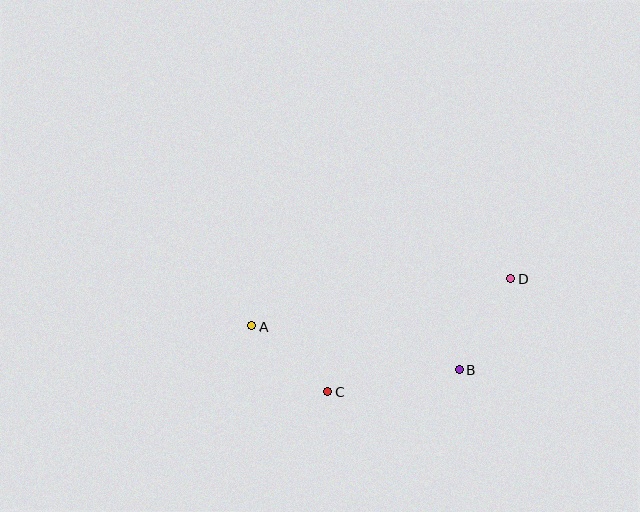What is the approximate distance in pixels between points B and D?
The distance between B and D is approximately 105 pixels.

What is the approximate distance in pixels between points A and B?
The distance between A and B is approximately 211 pixels.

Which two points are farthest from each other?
Points A and D are farthest from each other.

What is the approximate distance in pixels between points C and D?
The distance between C and D is approximately 215 pixels.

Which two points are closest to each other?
Points A and C are closest to each other.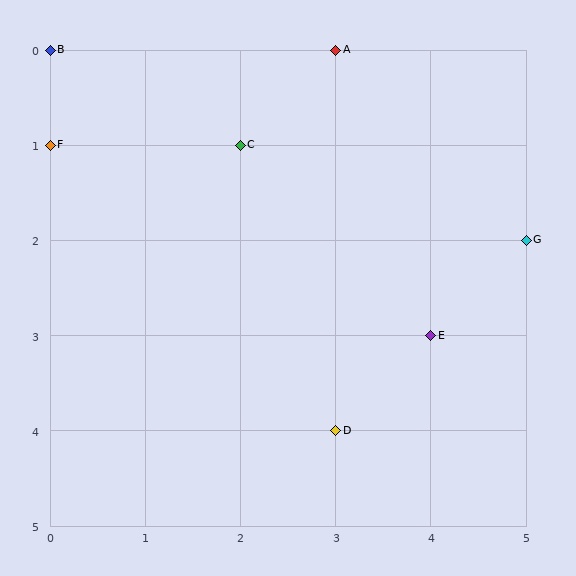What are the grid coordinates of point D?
Point D is at grid coordinates (3, 4).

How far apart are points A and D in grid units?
Points A and D are 4 rows apart.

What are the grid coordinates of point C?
Point C is at grid coordinates (2, 1).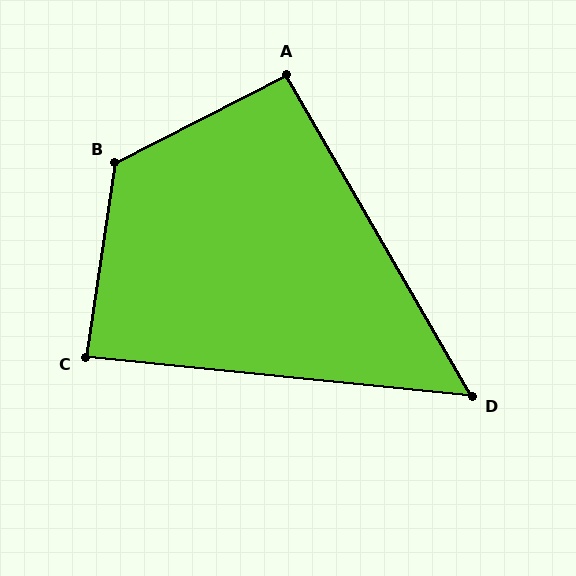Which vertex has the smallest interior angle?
D, at approximately 54 degrees.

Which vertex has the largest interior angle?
B, at approximately 126 degrees.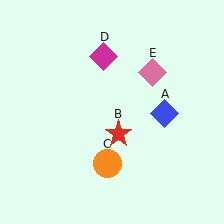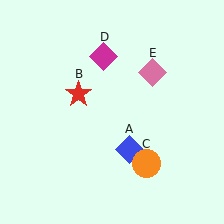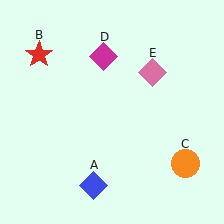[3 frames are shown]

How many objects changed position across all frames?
3 objects changed position: blue diamond (object A), red star (object B), orange circle (object C).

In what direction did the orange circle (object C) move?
The orange circle (object C) moved right.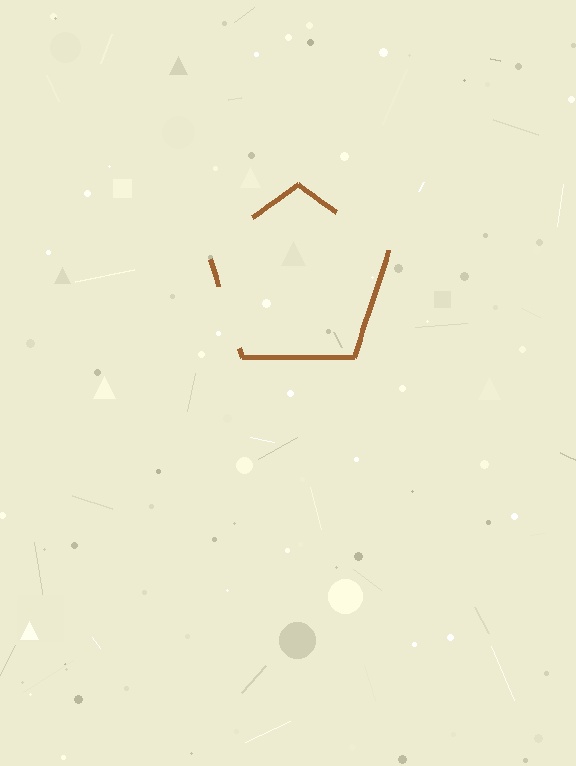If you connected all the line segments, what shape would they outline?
They would outline a pentagon.